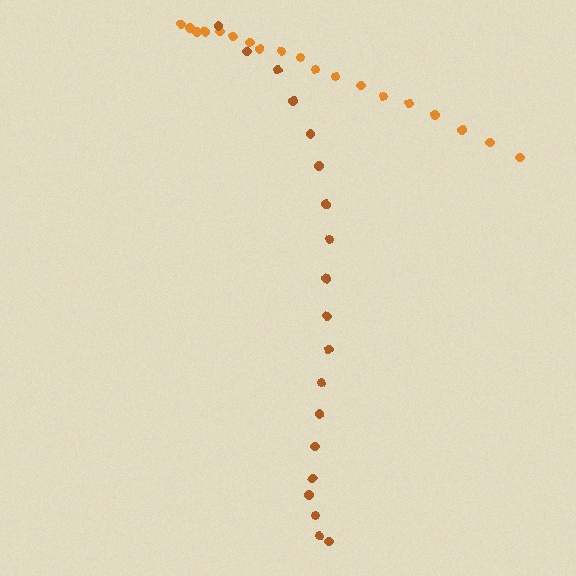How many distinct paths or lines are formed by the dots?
There are 2 distinct paths.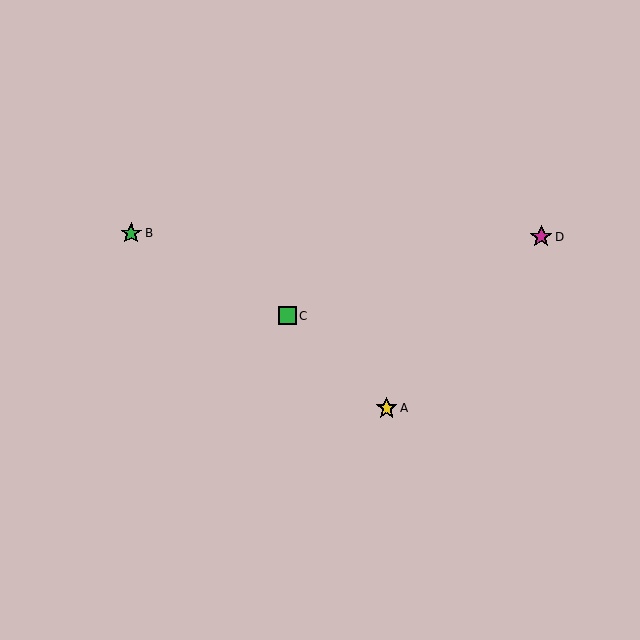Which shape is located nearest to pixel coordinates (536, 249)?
The magenta star (labeled D) at (541, 237) is nearest to that location.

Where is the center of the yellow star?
The center of the yellow star is at (387, 408).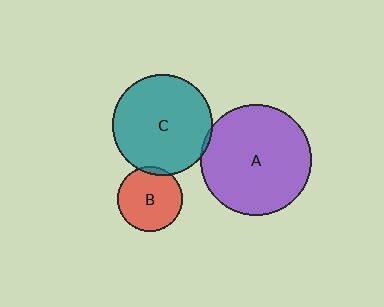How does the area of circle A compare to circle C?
Approximately 1.2 times.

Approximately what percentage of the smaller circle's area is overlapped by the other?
Approximately 5%.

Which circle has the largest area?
Circle A (purple).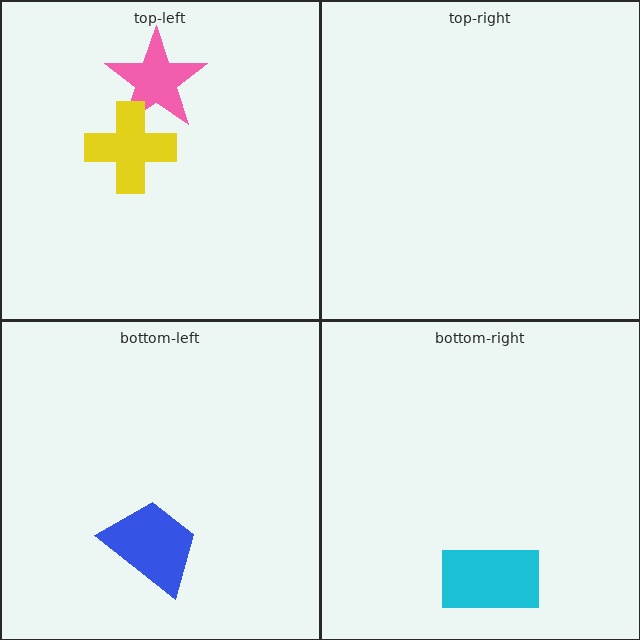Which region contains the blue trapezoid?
The bottom-left region.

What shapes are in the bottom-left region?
The blue trapezoid.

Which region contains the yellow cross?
The top-left region.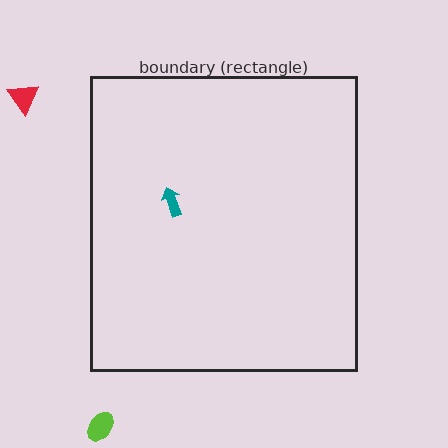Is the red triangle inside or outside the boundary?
Outside.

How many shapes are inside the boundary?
1 inside, 2 outside.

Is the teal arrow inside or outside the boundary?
Inside.